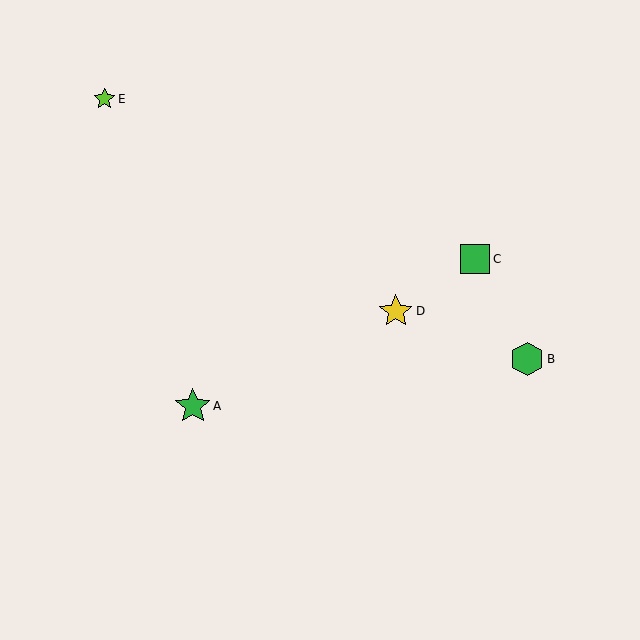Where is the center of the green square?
The center of the green square is at (475, 259).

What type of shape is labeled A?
Shape A is a green star.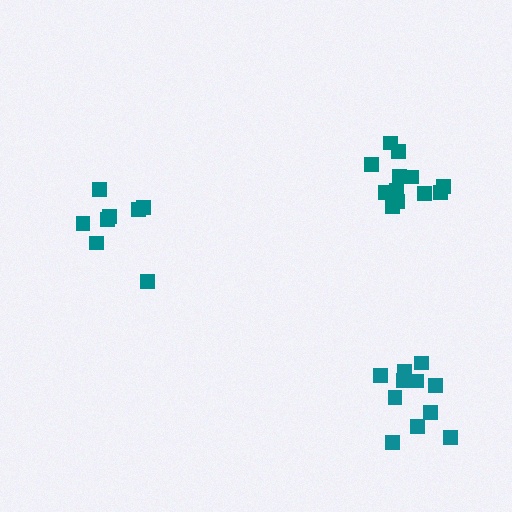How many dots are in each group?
Group 1: 13 dots, Group 2: 11 dots, Group 3: 8 dots (32 total).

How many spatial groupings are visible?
There are 3 spatial groupings.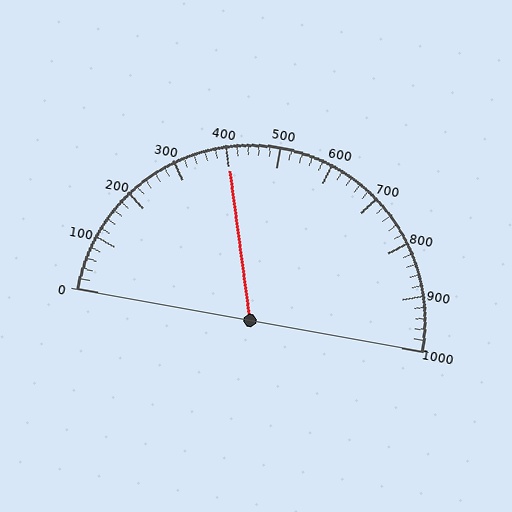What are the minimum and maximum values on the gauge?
The gauge ranges from 0 to 1000.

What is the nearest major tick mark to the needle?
The nearest major tick mark is 400.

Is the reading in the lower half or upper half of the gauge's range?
The reading is in the lower half of the range (0 to 1000).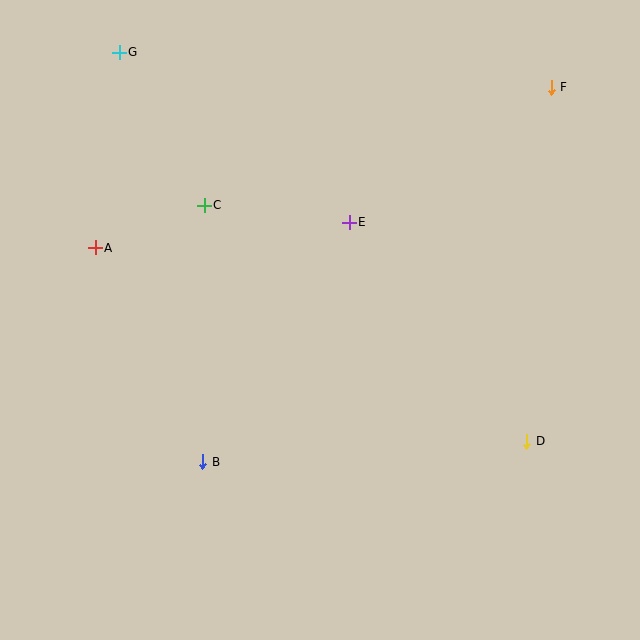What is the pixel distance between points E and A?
The distance between E and A is 255 pixels.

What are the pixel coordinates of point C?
Point C is at (204, 205).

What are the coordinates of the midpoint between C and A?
The midpoint between C and A is at (150, 226).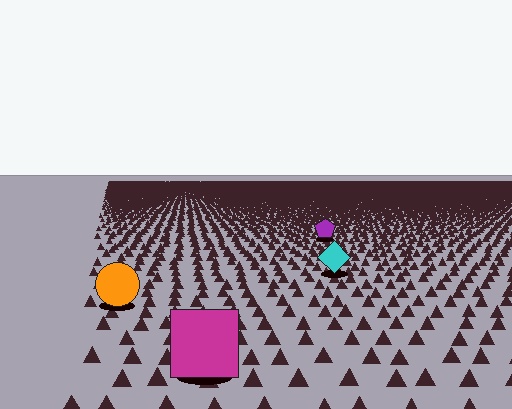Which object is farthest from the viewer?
The purple pentagon is farthest from the viewer. It appears smaller and the ground texture around it is denser.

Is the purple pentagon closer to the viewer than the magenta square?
No. The magenta square is closer — you can tell from the texture gradient: the ground texture is coarser near it.